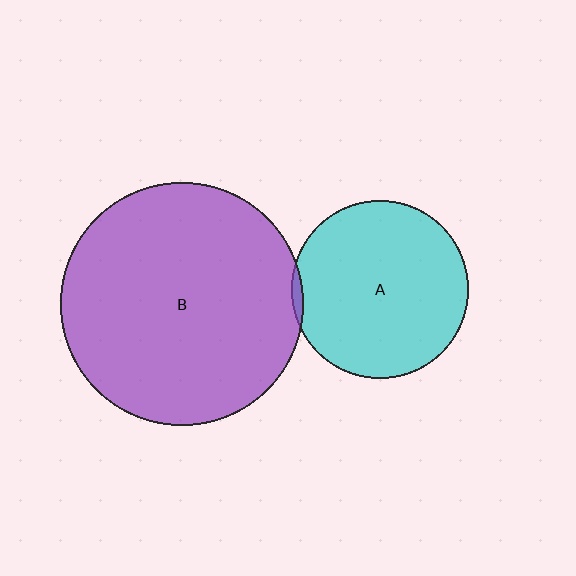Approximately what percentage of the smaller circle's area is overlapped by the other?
Approximately 5%.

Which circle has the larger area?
Circle B (purple).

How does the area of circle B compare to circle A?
Approximately 1.9 times.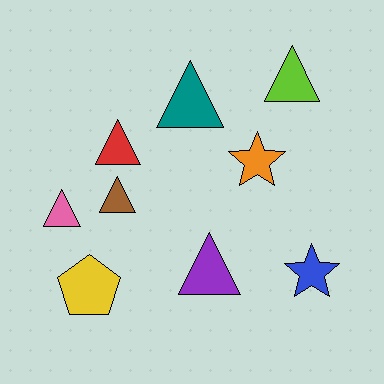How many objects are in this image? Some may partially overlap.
There are 9 objects.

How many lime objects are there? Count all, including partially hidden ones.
There is 1 lime object.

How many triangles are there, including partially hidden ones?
There are 6 triangles.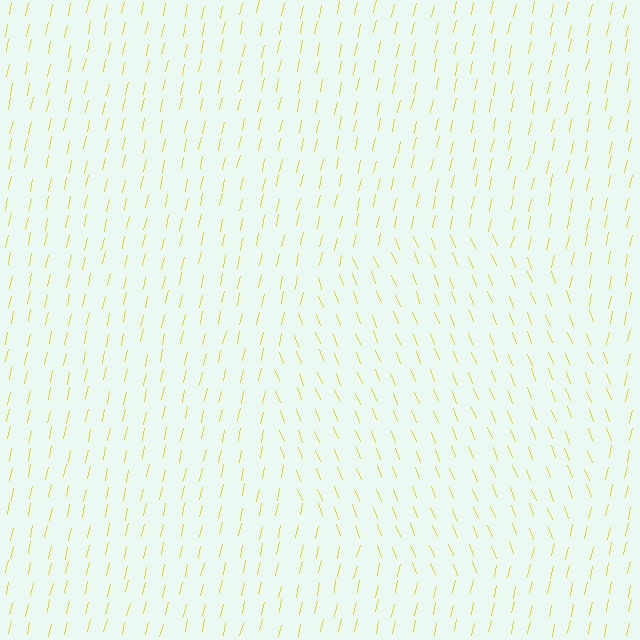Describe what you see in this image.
The image is filled with small yellow line segments. A circle region in the image has lines oriented differently from the surrounding lines, creating a visible texture boundary.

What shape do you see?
I see a circle.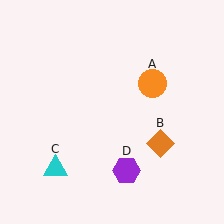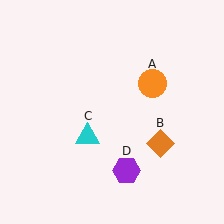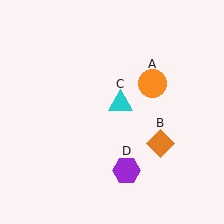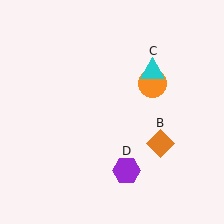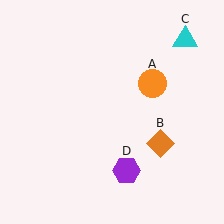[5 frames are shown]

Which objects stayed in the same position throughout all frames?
Orange circle (object A) and orange diamond (object B) and purple hexagon (object D) remained stationary.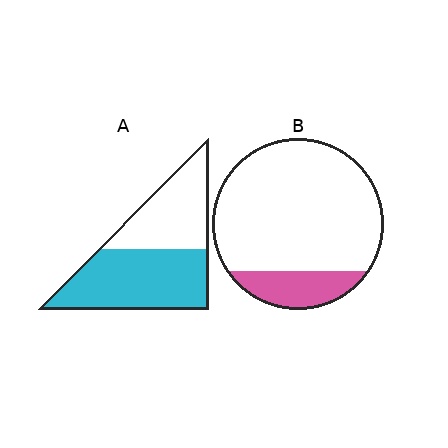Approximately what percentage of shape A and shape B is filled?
A is approximately 60% and B is approximately 15%.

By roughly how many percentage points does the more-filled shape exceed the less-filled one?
By roughly 40 percentage points (A over B).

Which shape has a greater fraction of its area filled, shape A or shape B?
Shape A.